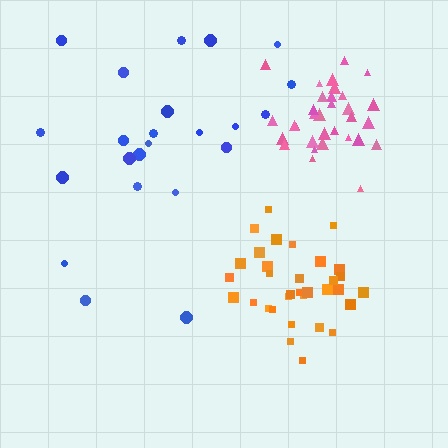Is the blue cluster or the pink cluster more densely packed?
Pink.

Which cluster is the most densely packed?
Pink.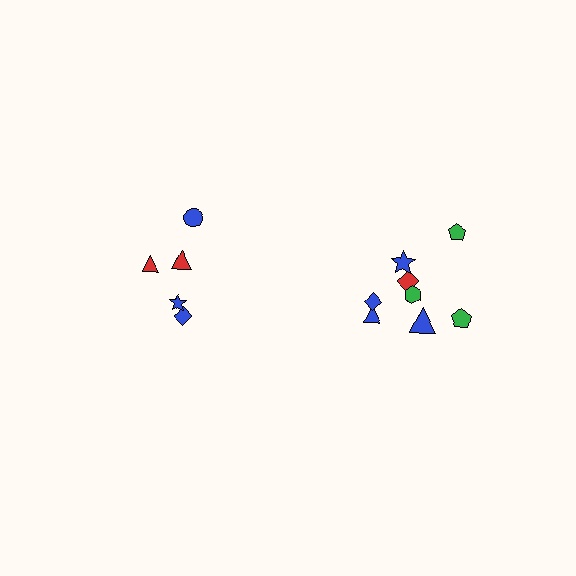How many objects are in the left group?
There are 5 objects.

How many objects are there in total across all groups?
There are 13 objects.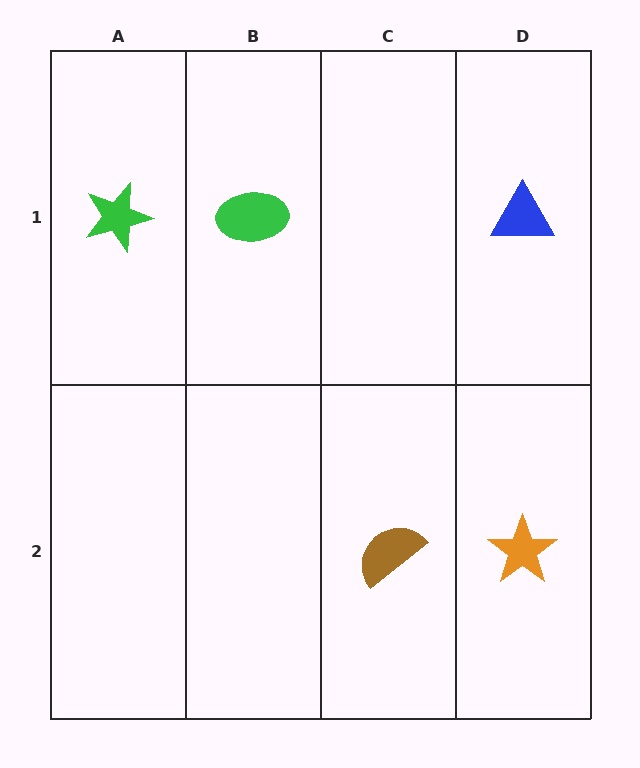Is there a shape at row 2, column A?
No, that cell is empty.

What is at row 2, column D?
An orange star.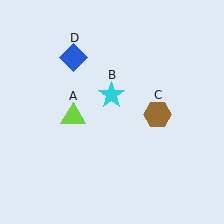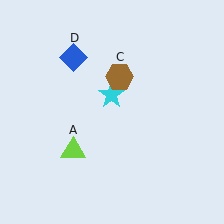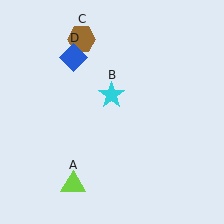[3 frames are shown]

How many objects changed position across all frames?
2 objects changed position: lime triangle (object A), brown hexagon (object C).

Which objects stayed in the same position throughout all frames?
Cyan star (object B) and blue diamond (object D) remained stationary.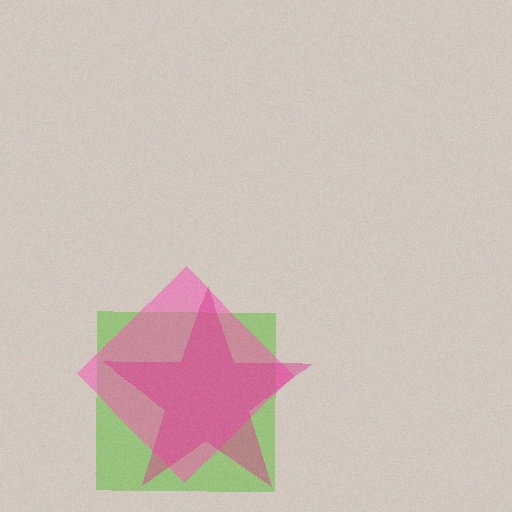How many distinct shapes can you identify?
There are 3 distinct shapes: a lime square, a pink diamond, a magenta star.